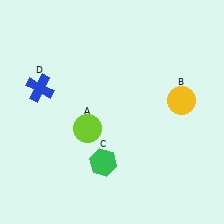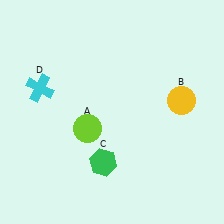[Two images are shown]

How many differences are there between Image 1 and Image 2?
There is 1 difference between the two images.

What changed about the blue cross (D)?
In Image 1, D is blue. In Image 2, it changed to cyan.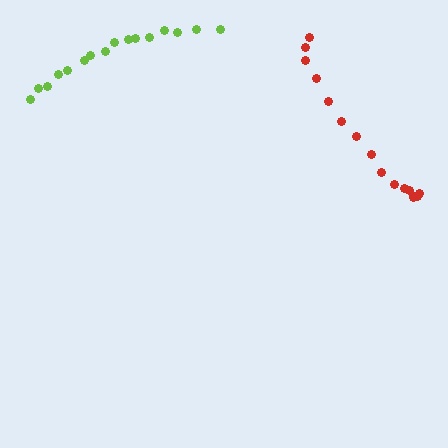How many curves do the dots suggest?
There are 2 distinct paths.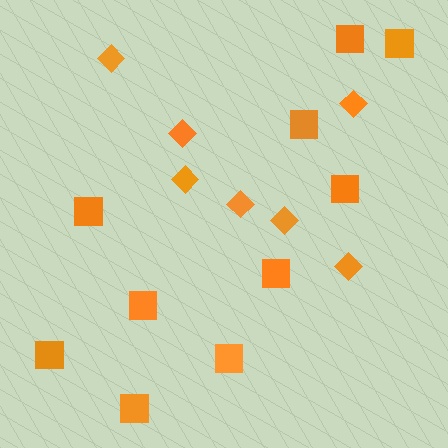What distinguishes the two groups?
There are 2 groups: one group of squares (10) and one group of diamonds (7).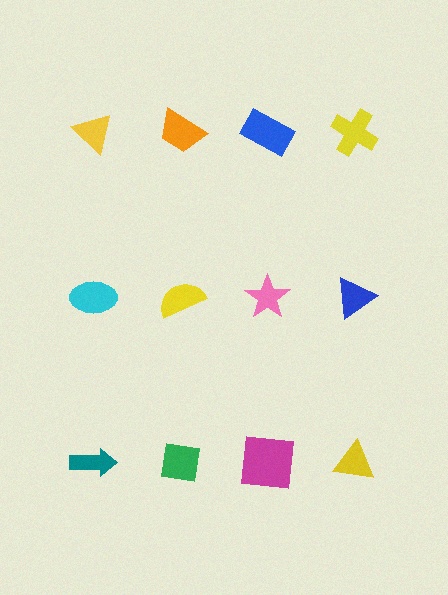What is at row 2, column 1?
A cyan ellipse.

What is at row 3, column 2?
A green square.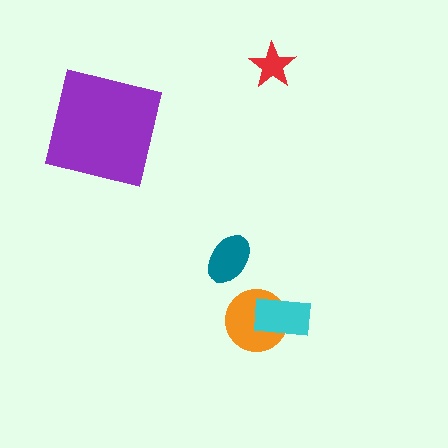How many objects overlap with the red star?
0 objects overlap with the red star.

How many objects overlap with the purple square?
0 objects overlap with the purple square.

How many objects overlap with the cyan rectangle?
1 object overlaps with the cyan rectangle.